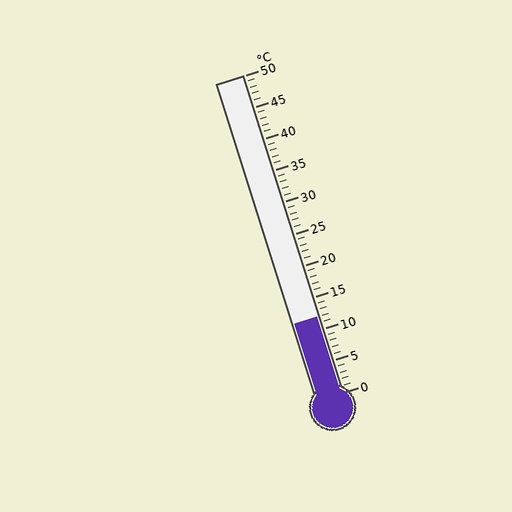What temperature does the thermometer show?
The thermometer shows approximately 12°C.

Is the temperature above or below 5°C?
The temperature is above 5°C.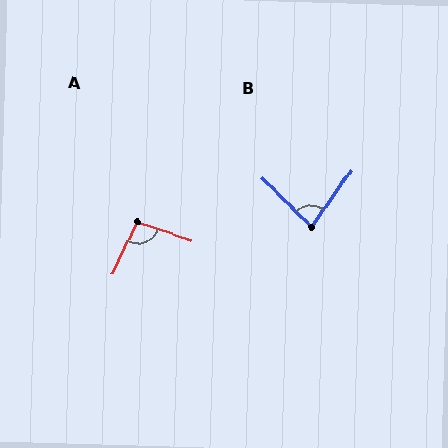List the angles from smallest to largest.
B (81°), A (97°).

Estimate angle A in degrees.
Approximately 97 degrees.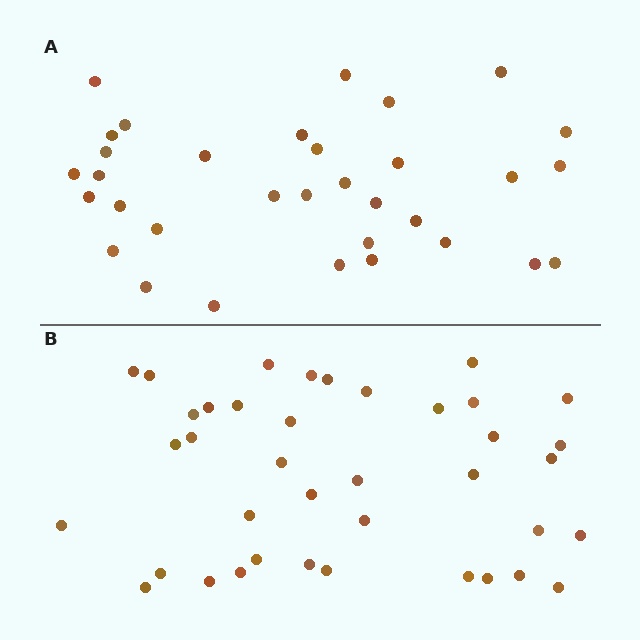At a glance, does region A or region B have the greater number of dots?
Region B (the bottom region) has more dots.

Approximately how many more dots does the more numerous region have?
Region B has about 6 more dots than region A.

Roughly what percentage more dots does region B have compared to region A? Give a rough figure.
About 20% more.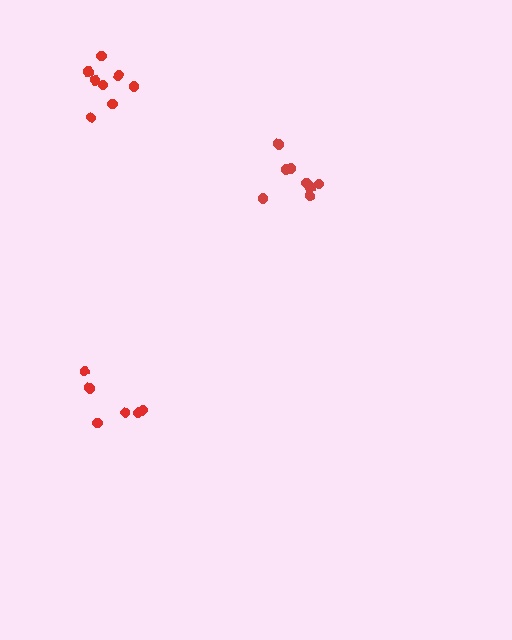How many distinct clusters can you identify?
There are 3 distinct clusters.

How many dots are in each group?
Group 1: 8 dots, Group 2: 8 dots, Group 3: 6 dots (22 total).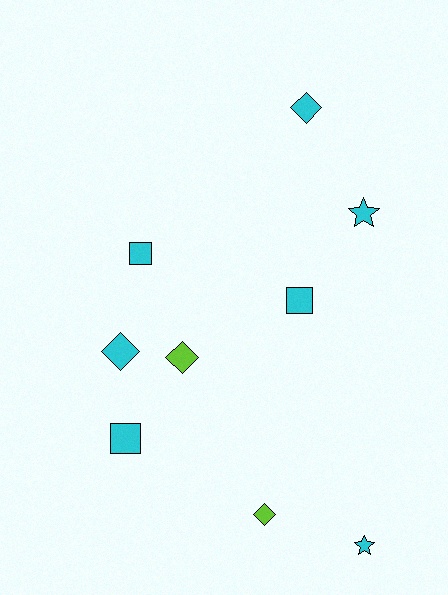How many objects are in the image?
There are 9 objects.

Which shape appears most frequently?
Diamond, with 4 objects.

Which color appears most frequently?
Cyan, with 7 objects.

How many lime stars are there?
There are no lime stars.